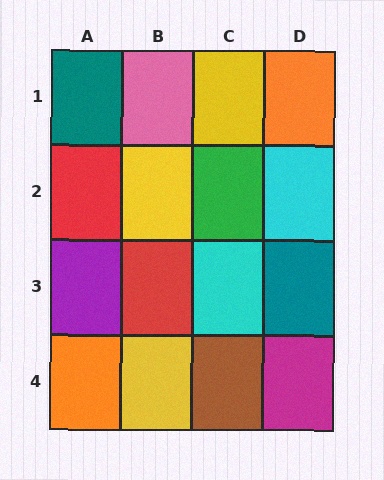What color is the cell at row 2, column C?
Green.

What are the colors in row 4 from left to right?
Orange, yellow, brown, magenta.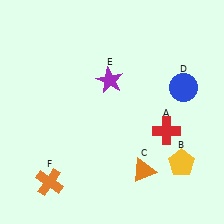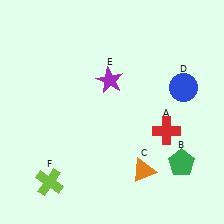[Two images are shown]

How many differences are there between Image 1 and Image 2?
There are 2 differences between the two images.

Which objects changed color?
B changed from yellow to green. F changed from orange to lime.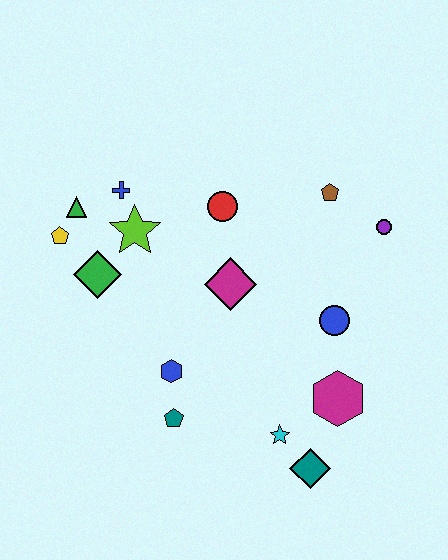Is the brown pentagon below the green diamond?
No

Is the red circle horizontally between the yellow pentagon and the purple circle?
Yes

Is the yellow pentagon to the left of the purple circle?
Yes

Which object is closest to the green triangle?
The yellow pentagon is closest to the green triangle.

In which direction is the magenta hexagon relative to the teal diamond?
The magenta hexagon is above the teal diamond.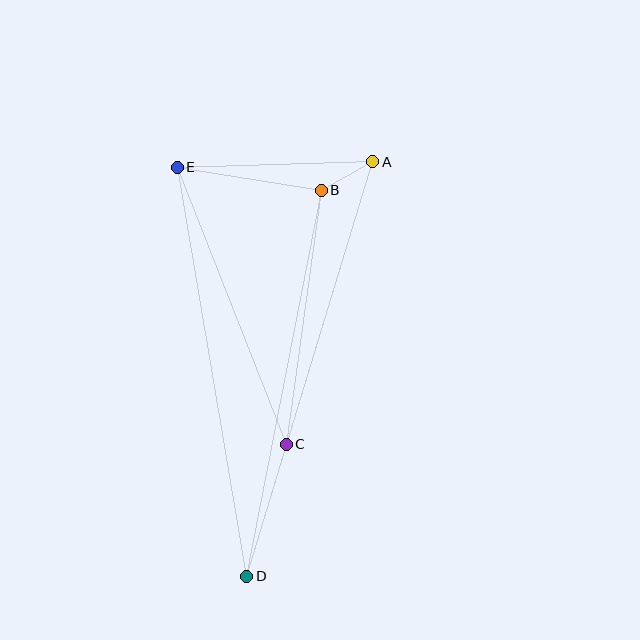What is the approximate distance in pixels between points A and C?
The distance between A and C is approximately 296 pixels.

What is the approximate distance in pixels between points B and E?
The distance between B and E is approximately 146 pixels.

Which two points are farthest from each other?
Points A and D are farthest from each other.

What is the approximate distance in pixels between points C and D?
The distance between C and D is approximately 138 pixels.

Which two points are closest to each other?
Points A and B are closest to each other.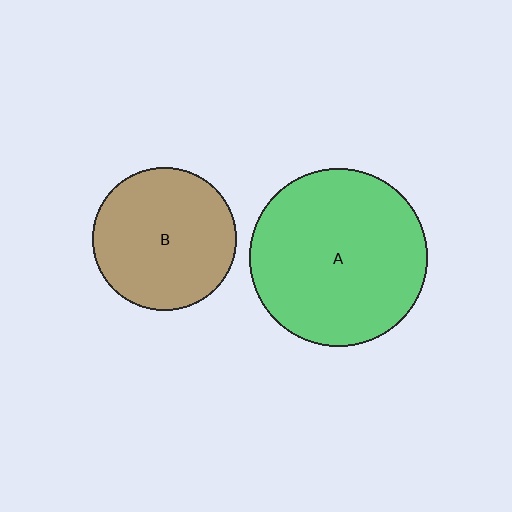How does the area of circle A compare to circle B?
Approximately 1.5 times.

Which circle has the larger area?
Circle A (green).